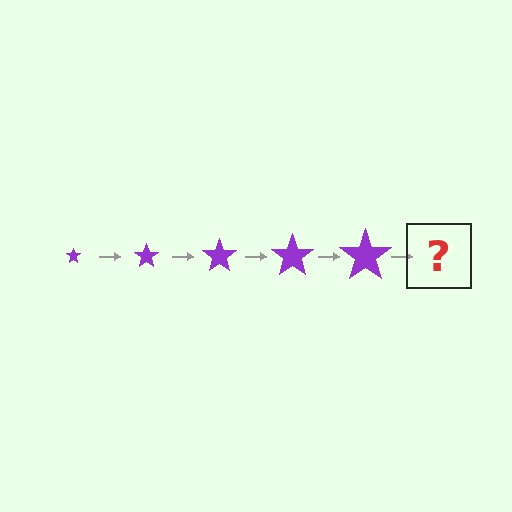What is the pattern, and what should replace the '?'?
The pattern is that the star gets progressively larger each step. The '?' should be a purple star, larger than the previous one.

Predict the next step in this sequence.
The next step is a purple star, larger than the previous one.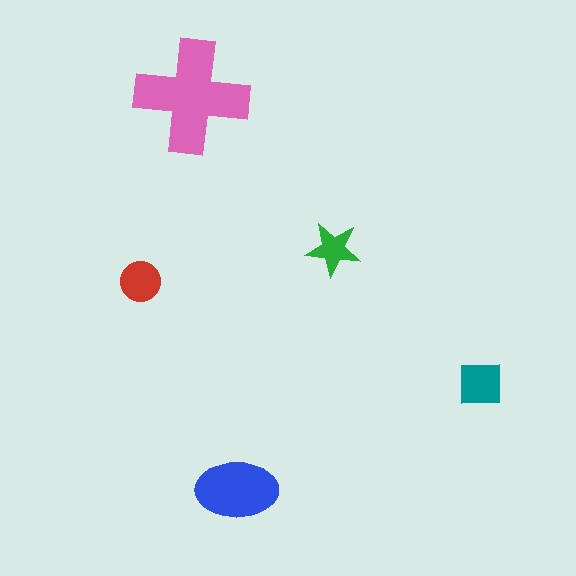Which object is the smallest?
The green star.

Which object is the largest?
The pink cross.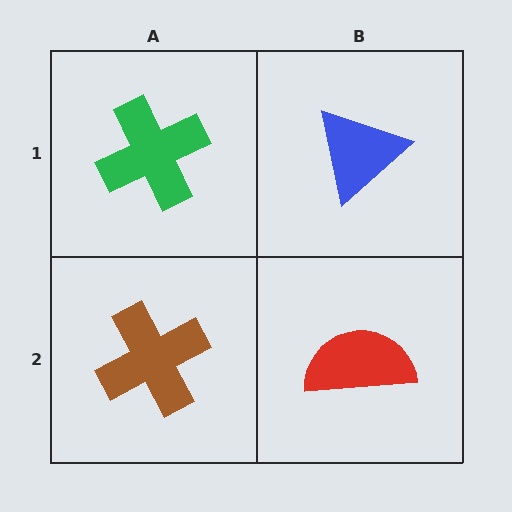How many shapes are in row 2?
2 shapes.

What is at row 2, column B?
A red semicircle.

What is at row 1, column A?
A green cross.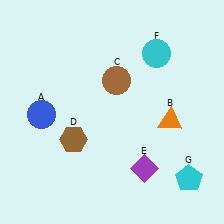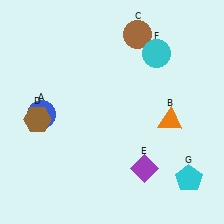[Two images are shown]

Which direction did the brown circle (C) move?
The brown circle (C) moved up.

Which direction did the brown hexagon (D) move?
The brown hexagon (D) moved left.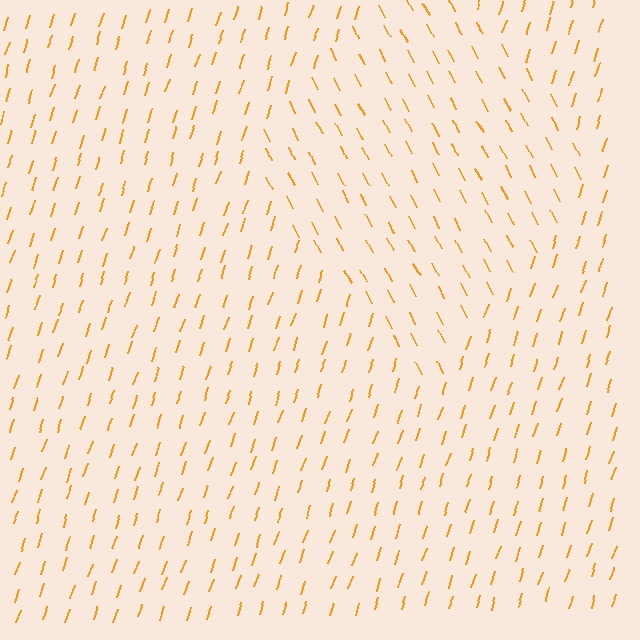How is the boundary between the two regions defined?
The boundary is defined purely by a change in line orientation (approximately 45 degrees difference). All lines are the same color and thickness.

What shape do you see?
I see a diamond.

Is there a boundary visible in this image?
Yes, there is a texture boundary formed by a change in line orientation.